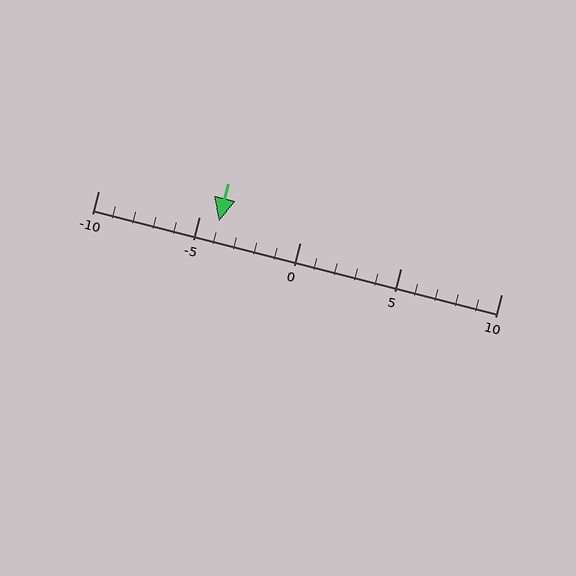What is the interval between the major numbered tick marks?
The major tick marks are spaced 5 units apart.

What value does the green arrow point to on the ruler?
The green arrow points to approximately -4.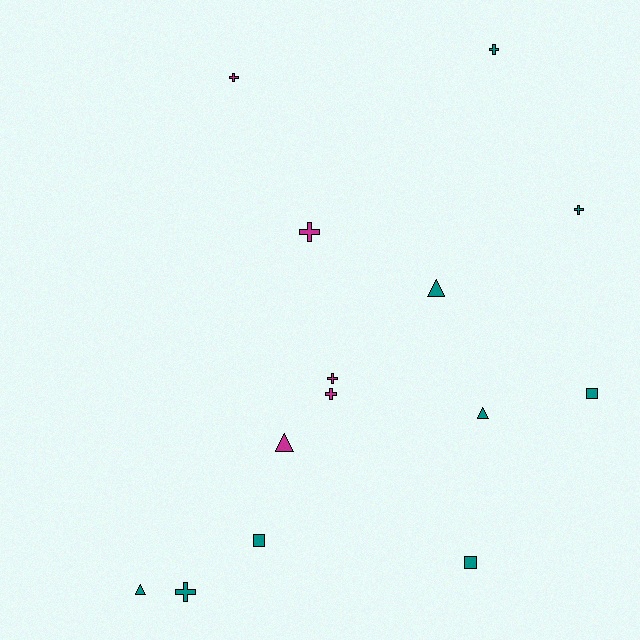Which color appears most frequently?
Teal, with 9 objects.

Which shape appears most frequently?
Cross, with 7 objects.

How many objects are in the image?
There are 14 objects.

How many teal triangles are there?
There are 3 teal triangles.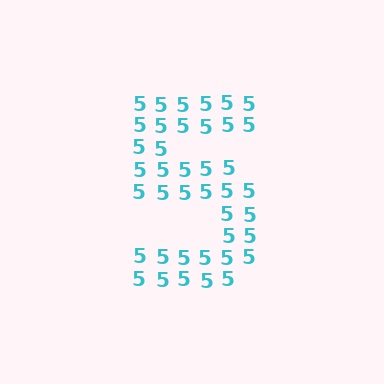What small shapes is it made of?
It is made of small digit 5's.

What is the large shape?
The large shape is the digit 5.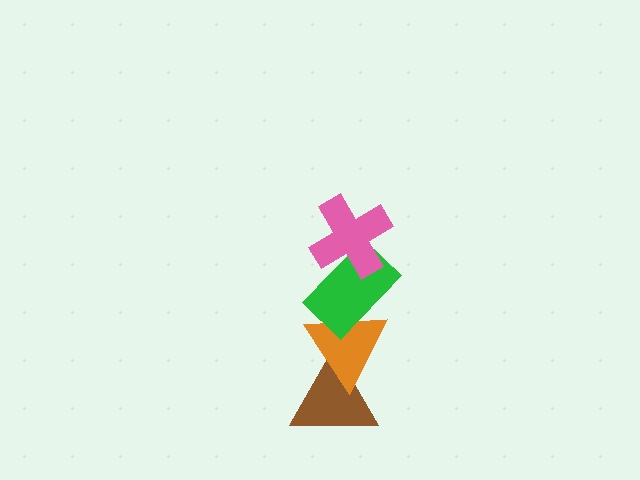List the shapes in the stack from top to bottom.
From top to bottom: the pink cross, the green rectangle, the orange triangle, the brown triangle.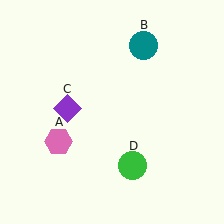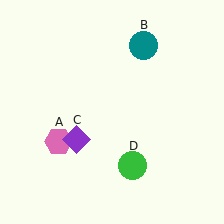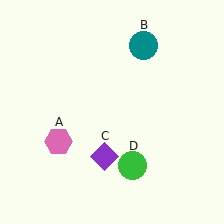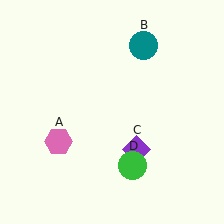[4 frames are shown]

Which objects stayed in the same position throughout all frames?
Pink hexagon (object A) and teal circle (object B) and green circle (object D) remained stationary.